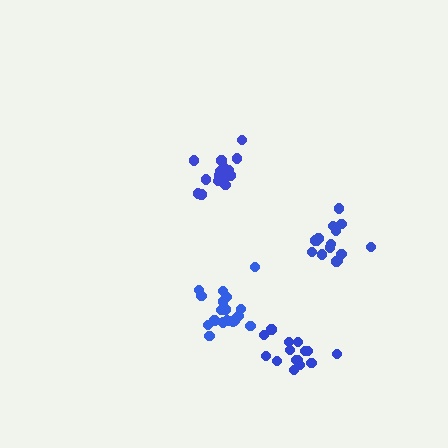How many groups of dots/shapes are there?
There are 4 groups.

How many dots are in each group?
Group 1: 15 dots, Group 2: 15 dots, Group 3: 19 dots, Group 4: 16 dots (65 total).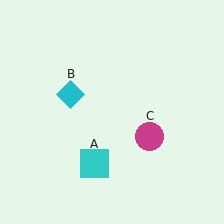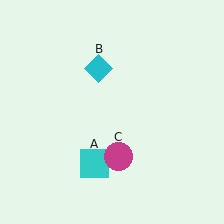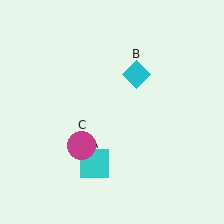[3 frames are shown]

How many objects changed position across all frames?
2 objects changed position: cyan diamond (object B), magenta circle (object C).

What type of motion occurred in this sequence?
The cyan diamond (object B), magenta circle (object C) rotated clockwise around the center of the scene.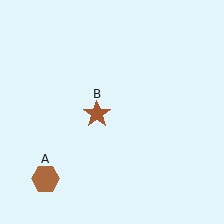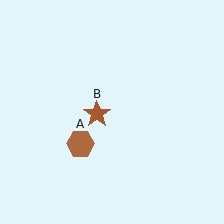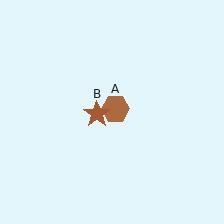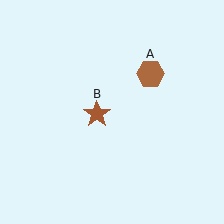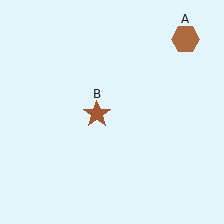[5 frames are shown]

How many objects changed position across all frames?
1 object changed position: brown hexagon (object A).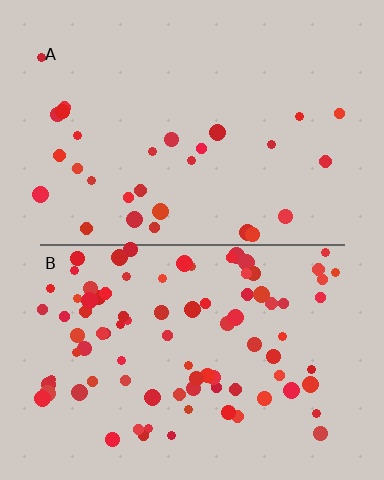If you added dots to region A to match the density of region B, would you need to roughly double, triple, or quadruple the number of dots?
Approximately triple.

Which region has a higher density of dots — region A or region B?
B (the bottom).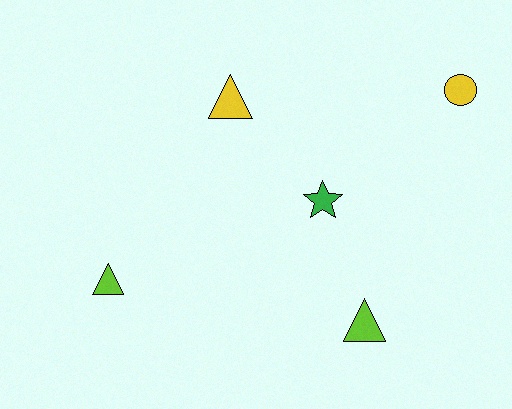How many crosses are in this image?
There are no crosses.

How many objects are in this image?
There are 5 objects.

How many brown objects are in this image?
There are no brown objects.